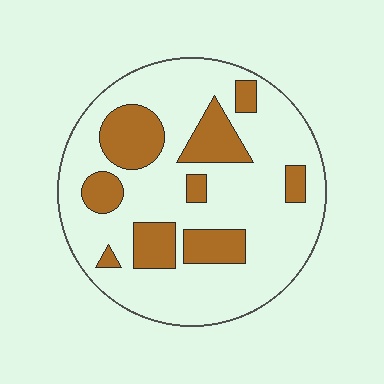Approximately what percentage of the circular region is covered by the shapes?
Approximately 25%.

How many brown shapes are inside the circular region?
9.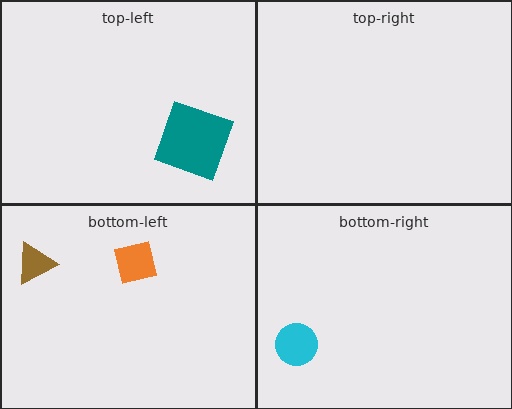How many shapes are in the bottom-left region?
2.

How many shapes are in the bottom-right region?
1.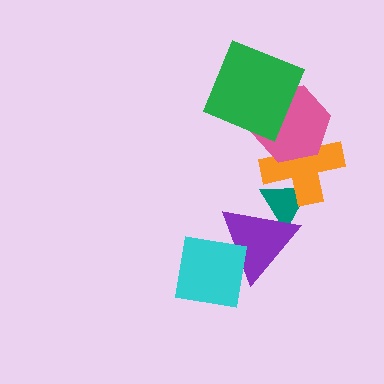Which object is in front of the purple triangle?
The cyan square is in front of the purple triangle.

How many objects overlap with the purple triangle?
2 objects overlap with the purple triangle.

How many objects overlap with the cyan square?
1 object overlaps with the cyan square.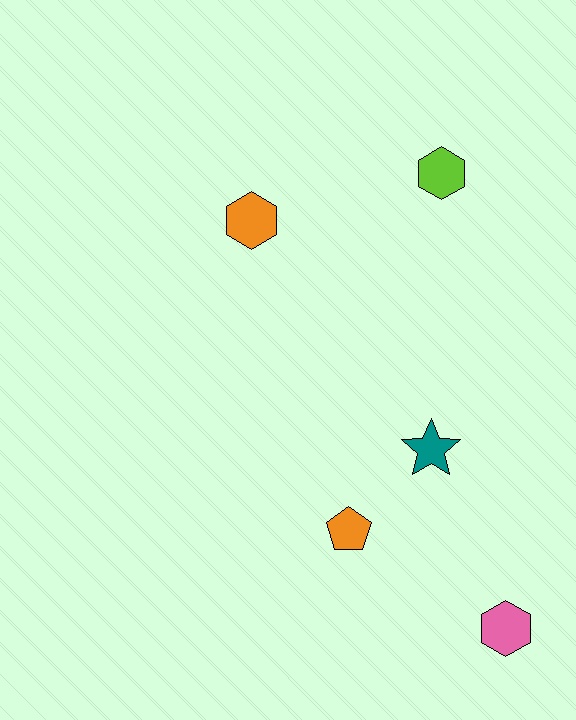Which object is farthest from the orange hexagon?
The pink hexagon is farthest from the orange hexagon.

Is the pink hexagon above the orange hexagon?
No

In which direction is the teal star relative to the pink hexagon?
The teal star is above the pink hexagon.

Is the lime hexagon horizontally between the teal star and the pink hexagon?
Yes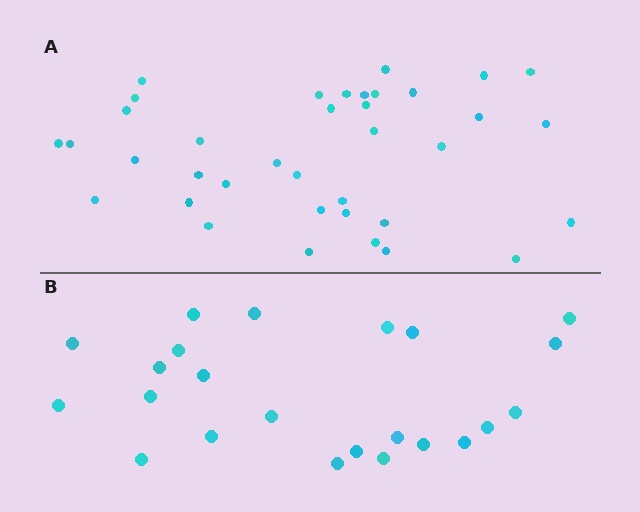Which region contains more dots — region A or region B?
Region A (the top region) has more dots.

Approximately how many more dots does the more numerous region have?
Region A has approximately 15 more dots than region B.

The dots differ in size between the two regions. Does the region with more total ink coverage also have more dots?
No. Region B has more total ink coverage because its dots are larger, but region A actually contains more individual dots. Total area can be misleading — the number of items is what matters here.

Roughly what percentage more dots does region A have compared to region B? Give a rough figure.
About 60% more.